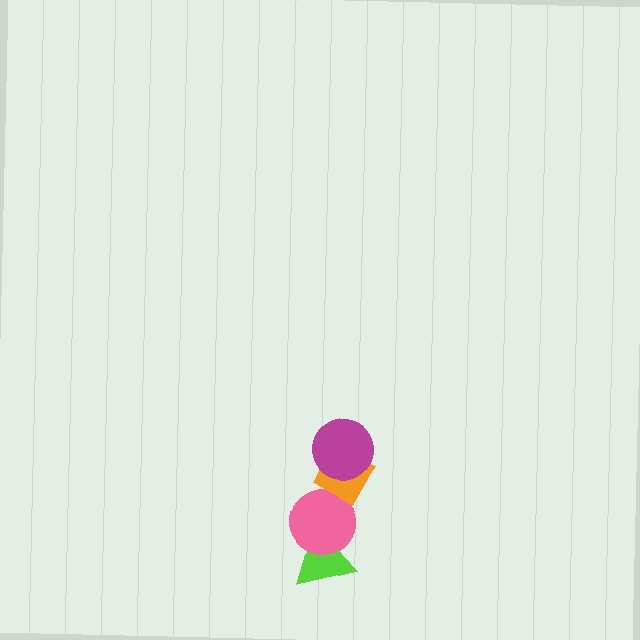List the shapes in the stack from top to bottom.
From top to bottom: the magenta circle, the orange diamond, the pink circle, the lime triangle.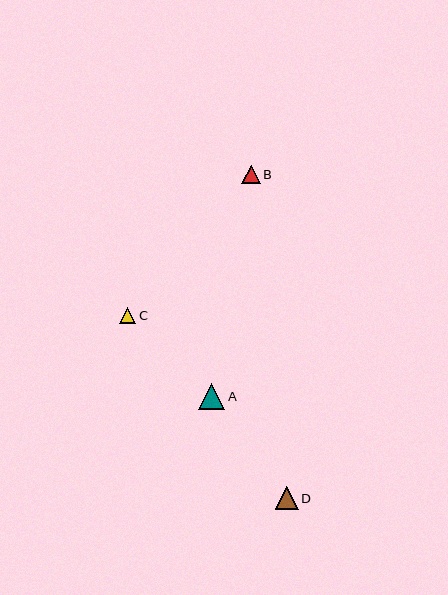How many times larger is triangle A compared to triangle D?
Triangle A is approximately 1.2 times the size of triangle D.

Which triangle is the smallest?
Triangle C is the smallest with a size of approximately 17 pixels.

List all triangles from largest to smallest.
From largest to smallest: A, D, B, C.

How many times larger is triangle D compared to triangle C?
Triangle D is approximately 1.4 times the size of triangle C.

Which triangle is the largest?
Triangle A is the largest with a size of approximately 26 pixels.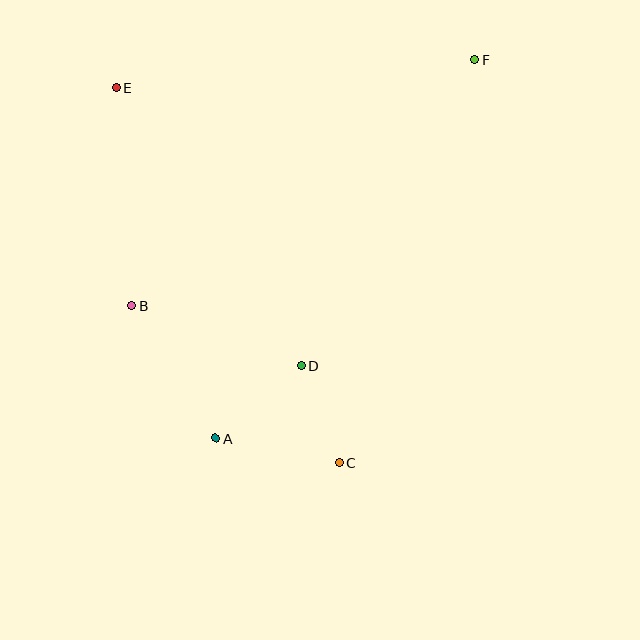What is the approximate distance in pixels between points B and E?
The distance between B and E is approximately 218 pixels.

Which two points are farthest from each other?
Points A and F are farthest from each other.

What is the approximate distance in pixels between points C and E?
The distance between C and E is approximately 437 pixels.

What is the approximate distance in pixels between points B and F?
The distance between B and F is approximately 422 pixels.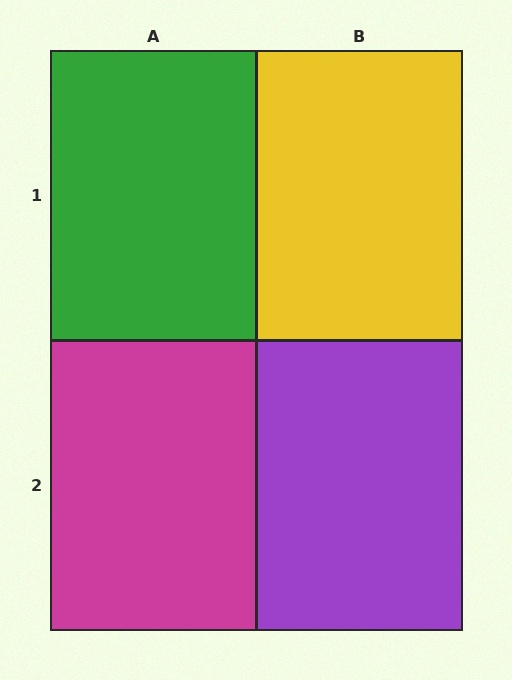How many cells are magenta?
1 cell is magenta.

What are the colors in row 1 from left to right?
Green, yellow.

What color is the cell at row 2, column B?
Purple.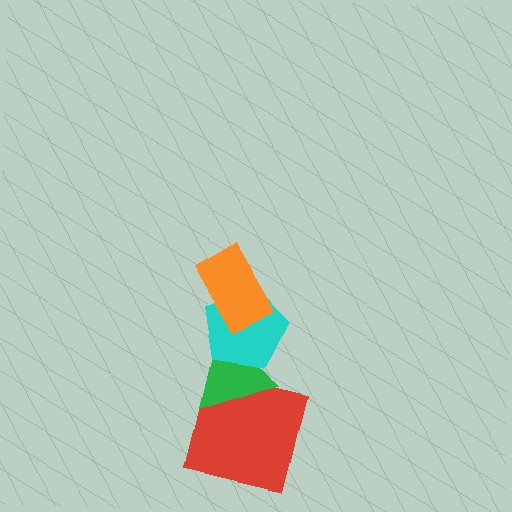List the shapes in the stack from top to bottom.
From top to bottom: the orange rectangle, the cyan pentagon, the green triangle, the red square.